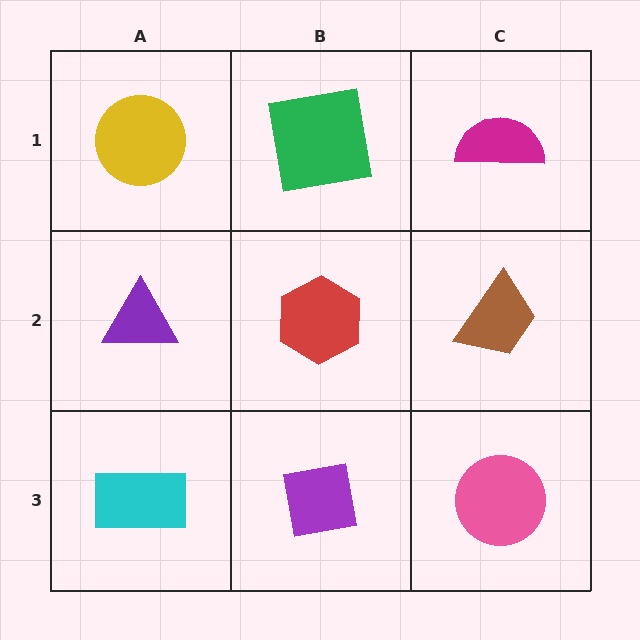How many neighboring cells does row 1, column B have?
3.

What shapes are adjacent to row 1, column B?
A red hexagon (row 2, column B), a yellow circle (row 1, column A), a magenta semicircle (row 1, column C).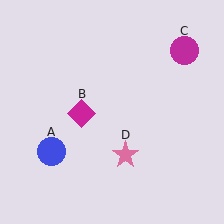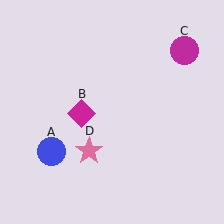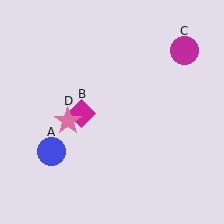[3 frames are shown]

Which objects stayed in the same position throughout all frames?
Blue circle (object A) and magenta diamond (object B) and magenta circle (object C) remained stationary.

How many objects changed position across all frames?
1 object changed position: pink star (object D).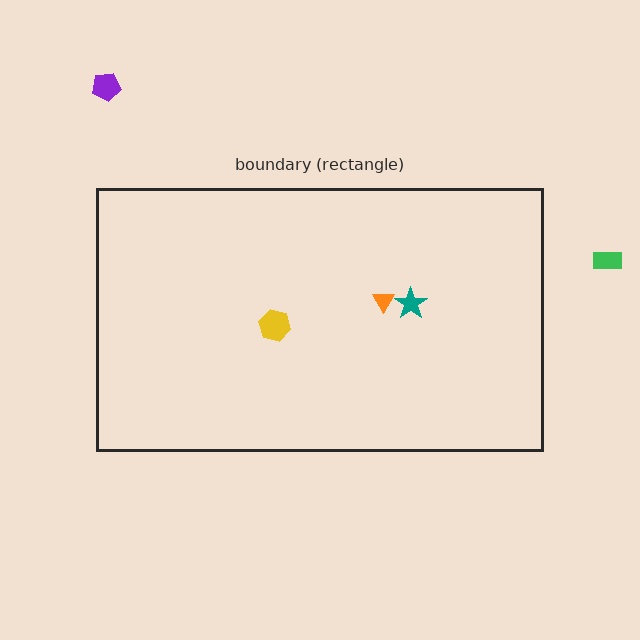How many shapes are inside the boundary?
3 inside, 2 outside.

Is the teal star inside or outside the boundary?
Inside.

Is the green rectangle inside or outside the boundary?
Outside.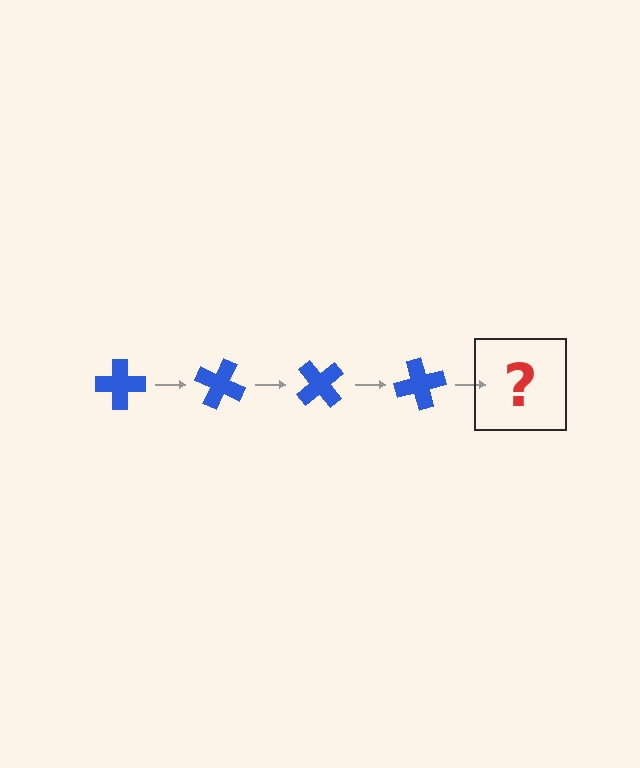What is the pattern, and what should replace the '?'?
The pattern is that the cross rotates 25 degrees each step. The '?' should be a blue cross rotated 100 degrees.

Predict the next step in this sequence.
The next step is a blue cross rotated 100 degrees.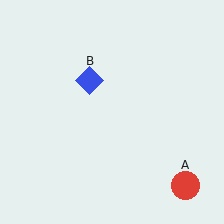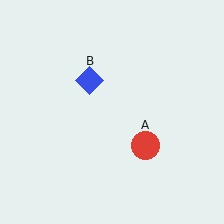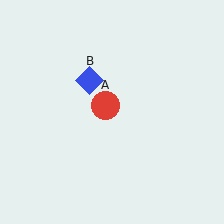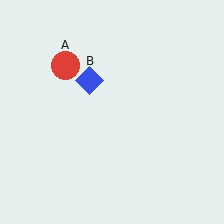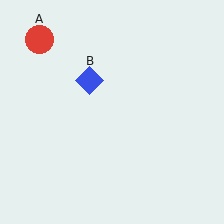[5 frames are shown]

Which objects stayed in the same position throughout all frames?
Blue diamond (object B) remained stationary.